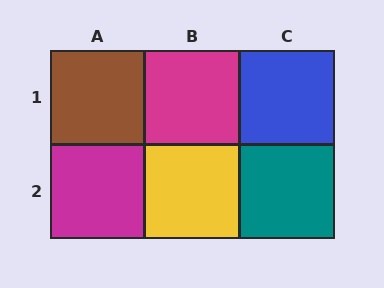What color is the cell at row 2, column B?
Yellow.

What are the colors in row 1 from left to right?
Brown, magenta, blue.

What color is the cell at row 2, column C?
Teal.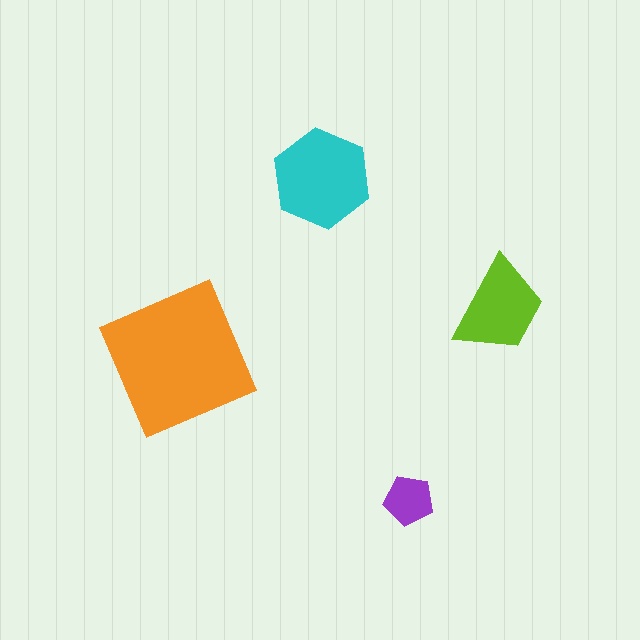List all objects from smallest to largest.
The purple pentagon, the lime trapezoid, the cyan hexagon, the orange square.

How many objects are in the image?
There are 4 objects in the image.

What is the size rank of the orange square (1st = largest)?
1st.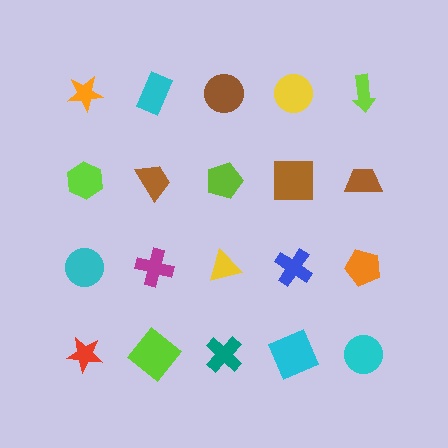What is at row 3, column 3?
A yellow triangle.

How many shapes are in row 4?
5 shapes.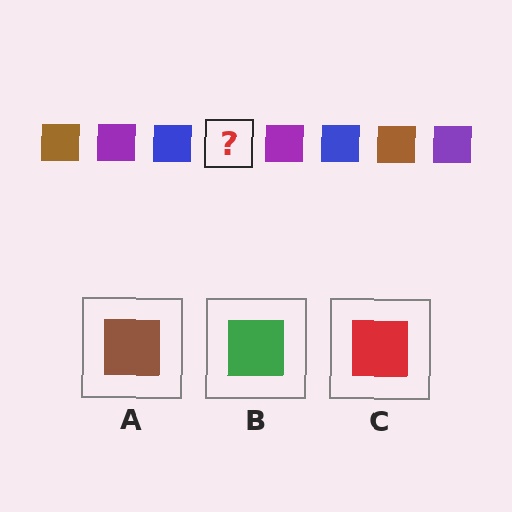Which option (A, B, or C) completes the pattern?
A.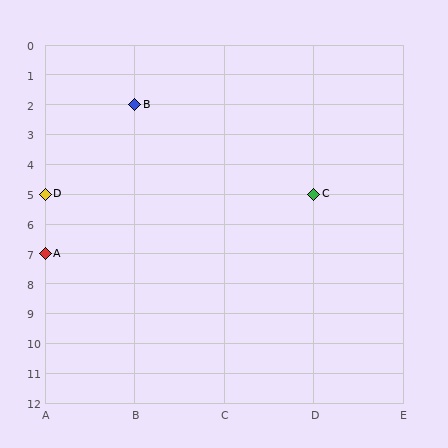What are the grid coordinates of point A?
Point A is at grid coordinates (A, 7).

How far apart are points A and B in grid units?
Points A and B are 1 column and 5 rows apart (about 5.1 grid units diagonally).